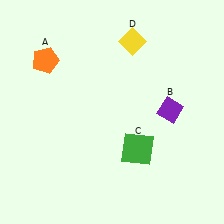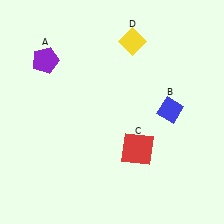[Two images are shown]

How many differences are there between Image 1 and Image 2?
There are 3 differences between the two images.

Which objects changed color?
A changed from orange to purple. B changed from purple to blue. C changed from green to red.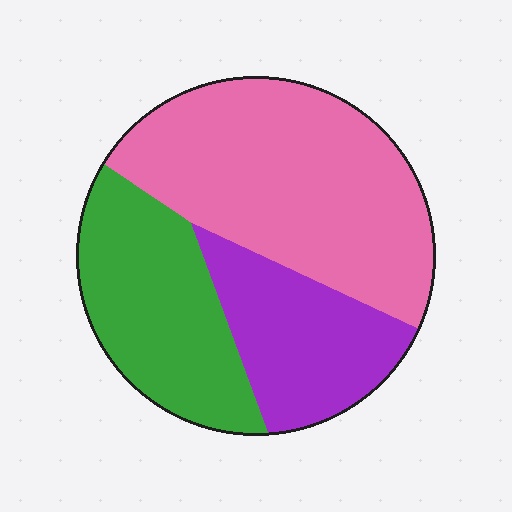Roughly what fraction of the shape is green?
Green takes up between a quarter and a half of the shape.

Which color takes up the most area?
Pink, at roughly 50%.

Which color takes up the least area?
Purple, at roughly 25%.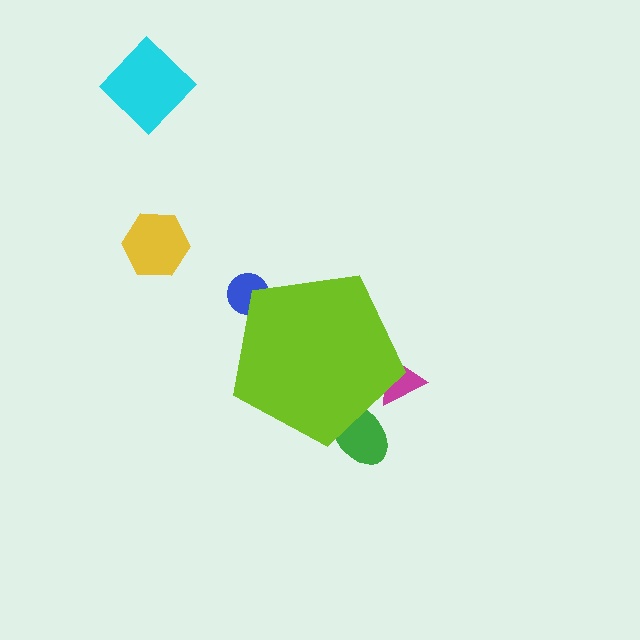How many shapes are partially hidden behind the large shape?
3 shapes are partially hidden.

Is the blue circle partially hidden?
Yes, the blue circle is partially hidden behind the lime pentagon.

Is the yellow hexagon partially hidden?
No, the yellow hexagon is fully visible.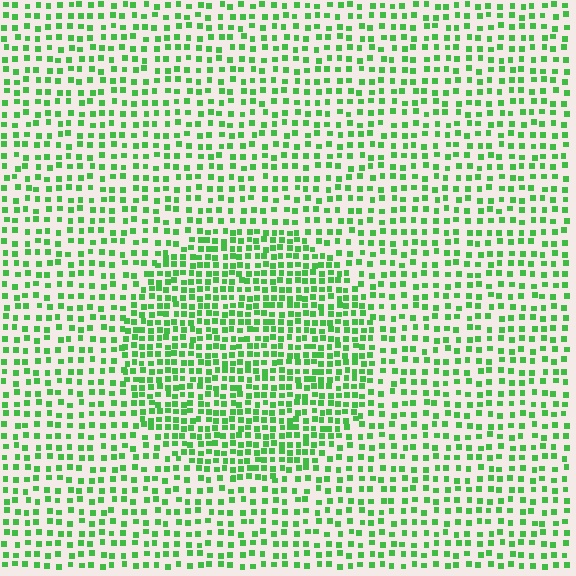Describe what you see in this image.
The image contains small green elements arranged at two different densities. A circle-shaped region is visible where the elements are more densely packed than the surrounding area.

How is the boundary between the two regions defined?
The boundary is defined by a change in element density (approximately 1.7x ratio). All elements are the same color, size, and shape.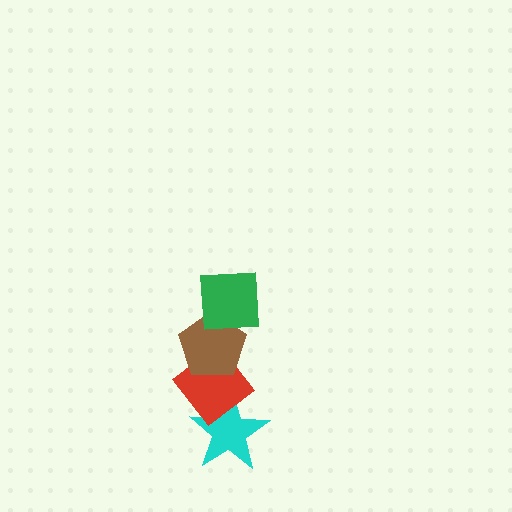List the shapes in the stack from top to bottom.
From top to bottom: the green square, the brown pentagon, the red diamond, the cyan star.